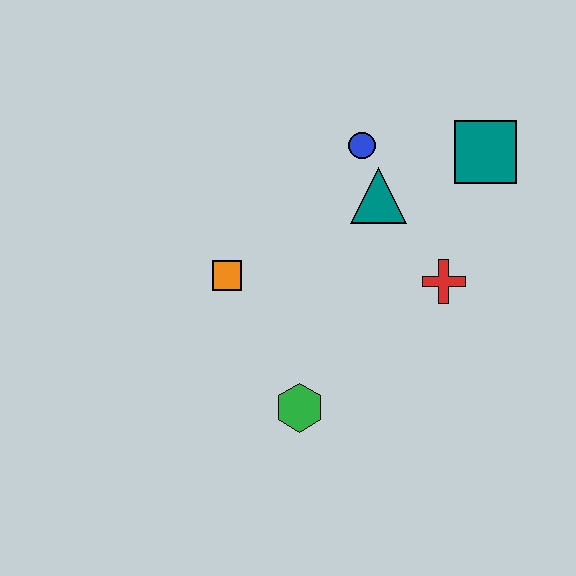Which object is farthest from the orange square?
The teal square is farthest from the orange square.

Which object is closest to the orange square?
The green hexagon is closest to the orange square.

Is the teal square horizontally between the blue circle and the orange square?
No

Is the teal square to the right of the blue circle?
Yes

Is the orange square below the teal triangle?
Yes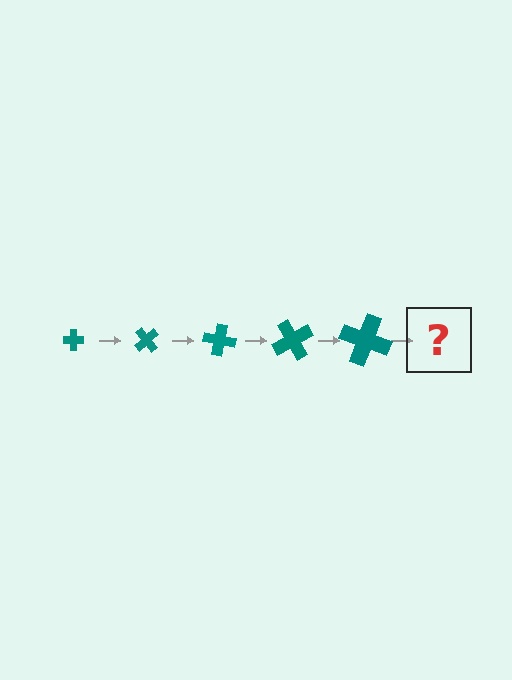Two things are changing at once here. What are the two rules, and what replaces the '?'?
The two rules are that the cross grows larger each step and it rotates 50 degrees each step. The '?' should be a cross, larger than the previous one and rotated 250 degrees from the start.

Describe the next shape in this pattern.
It should be a cross, larger than the previous one and rotated 250 degrees from the start.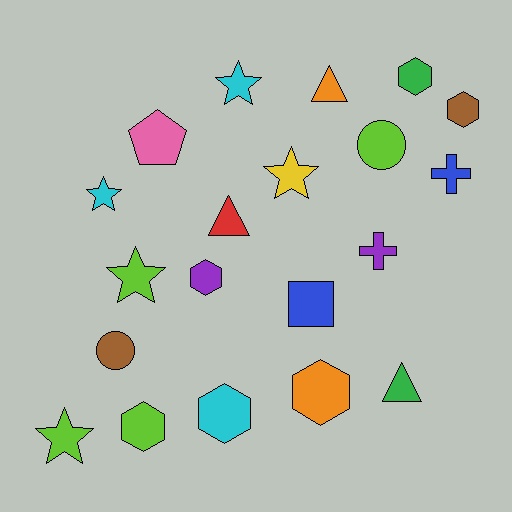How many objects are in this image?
There are 20 objects.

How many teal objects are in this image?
There are no teal objects.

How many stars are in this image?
There are 5 stars.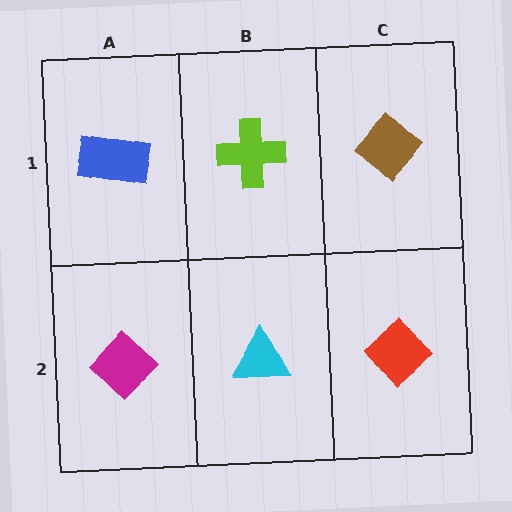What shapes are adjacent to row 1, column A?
A magenta diamond (row 2, column A), a lime cross (row 1, column B).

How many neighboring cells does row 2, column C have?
2.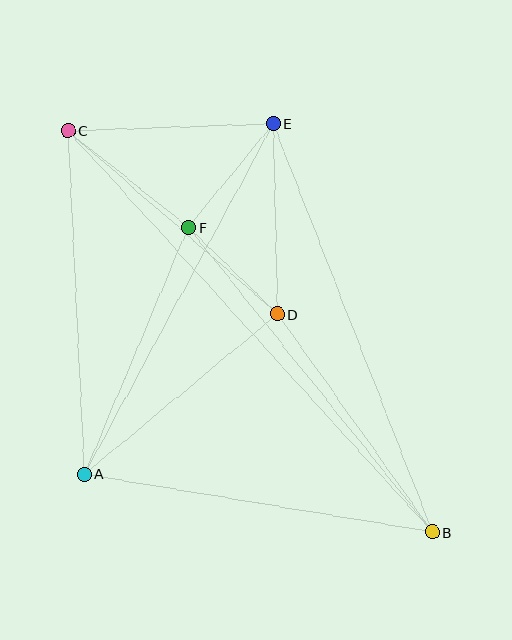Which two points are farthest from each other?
Points B and C are farthest from each other.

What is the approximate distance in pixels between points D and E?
The distance between D and E is approximately 191 pixels.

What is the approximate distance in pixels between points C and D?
The distance between C and D is approximately 278 pixels.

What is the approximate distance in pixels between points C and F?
The distance between C and F is approximately 154 pixels.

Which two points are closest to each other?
Points D and F are closest to each other.